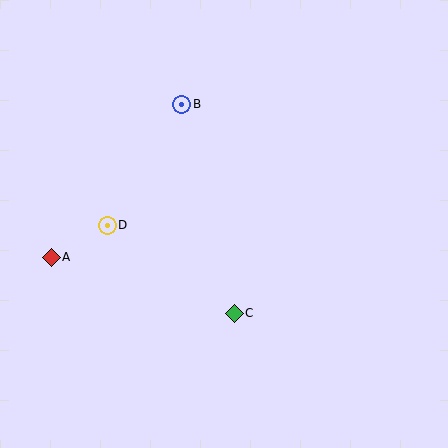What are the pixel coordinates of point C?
Point C is at (234, 313).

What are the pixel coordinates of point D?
Point D is at (107, 225).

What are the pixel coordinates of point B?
Point B is at (182, 104).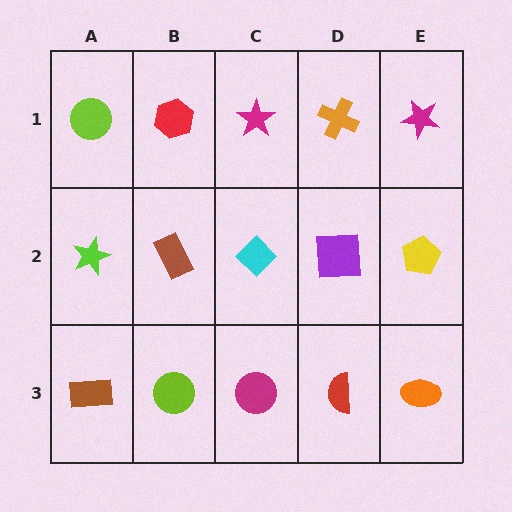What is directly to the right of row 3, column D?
An orange ellipse.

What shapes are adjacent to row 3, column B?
A brown rectangle (row 2, column B), a brown rectangle (row 3, column A), a magenta circle (row 3, column C).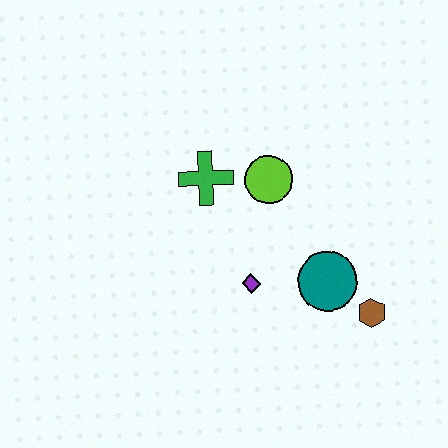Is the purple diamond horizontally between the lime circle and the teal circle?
No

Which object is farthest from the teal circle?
The green cross is farthest from the teal circle.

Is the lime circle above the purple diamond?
Yes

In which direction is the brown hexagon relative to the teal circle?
The brown hexagon is to the right of the teal circle.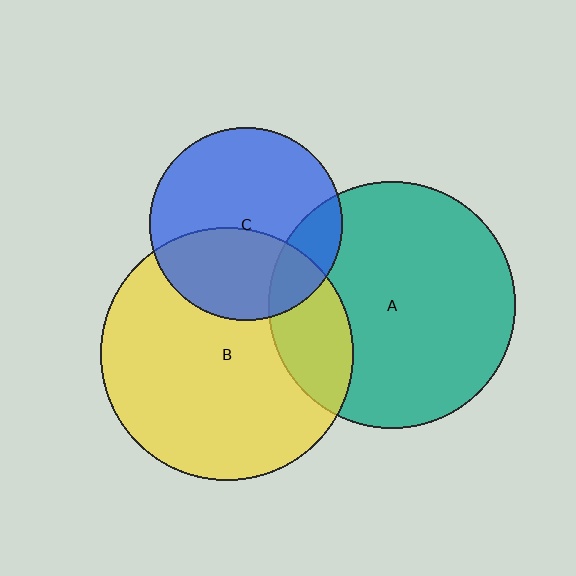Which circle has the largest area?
Circle B (yellow).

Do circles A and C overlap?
Yes.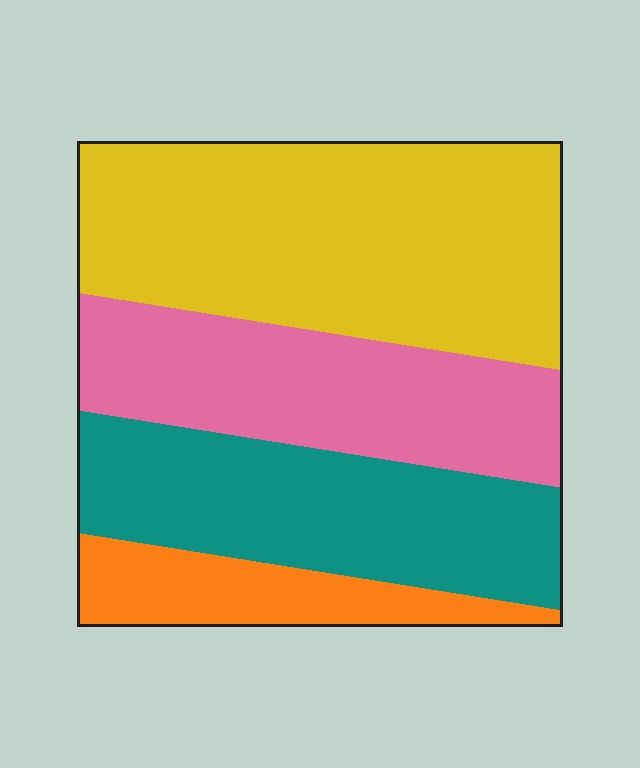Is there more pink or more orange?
Pink.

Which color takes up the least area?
Orange, at roughly 10%.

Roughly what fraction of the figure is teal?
Teal covers 25% of the figure.